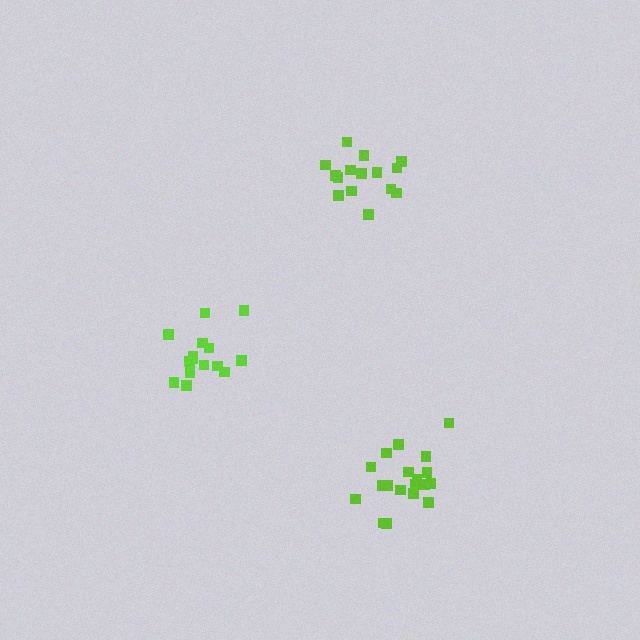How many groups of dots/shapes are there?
There are 3 groups.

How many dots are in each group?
Group 1: 15 dots, Group 2: 19 dots, Group 3: 15 dots (49 total).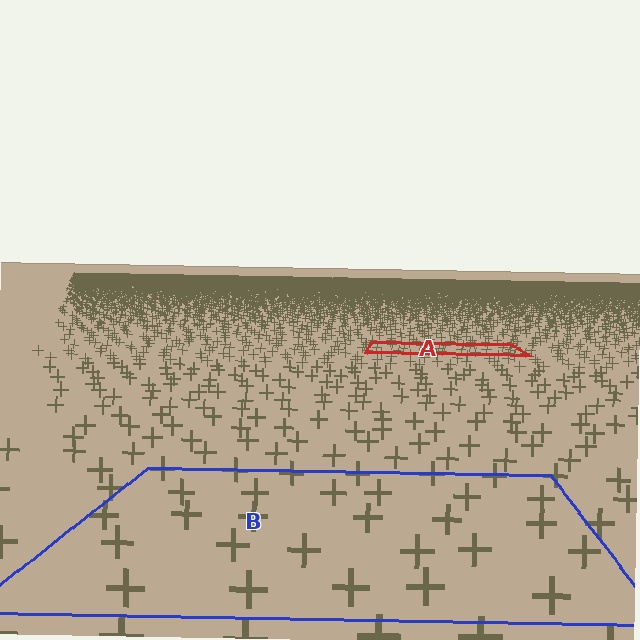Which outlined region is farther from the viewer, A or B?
Region A is farther from the viewer — the texture elements inside it appear smaller and more densely packed.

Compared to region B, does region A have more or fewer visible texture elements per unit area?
Region A has more texture elements per unit area — they are packed more densely because it is farther away.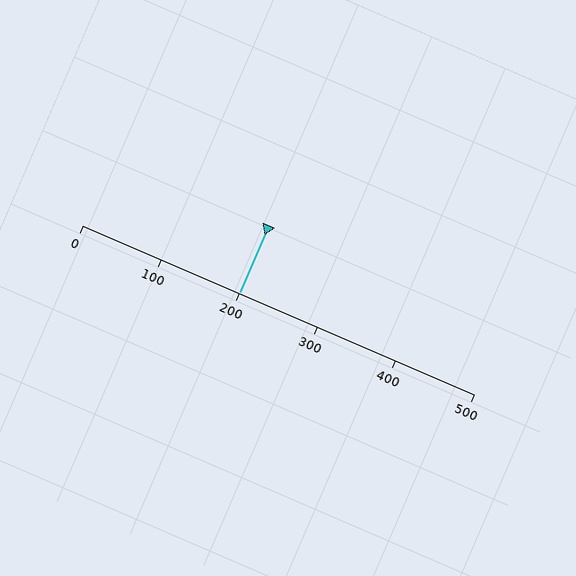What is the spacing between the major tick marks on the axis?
The major ticks are spaced 100 apart.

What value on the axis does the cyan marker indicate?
The marker indicates approximately 200.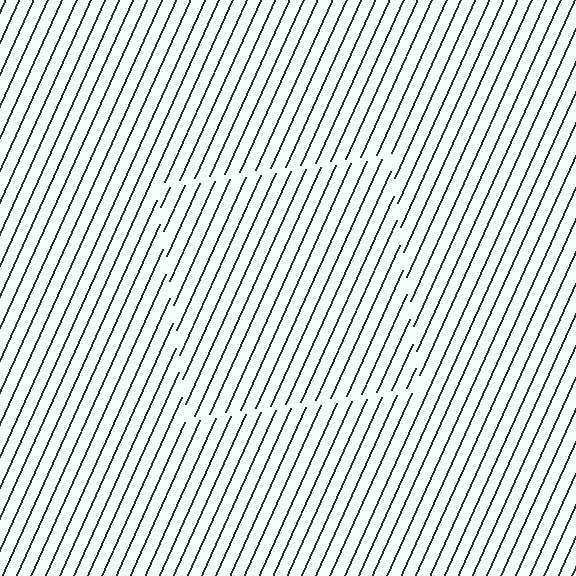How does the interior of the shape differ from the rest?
The interior of the shape contains the same grating, shifted by half a period — the contour is defined by the phase discontinuity where line-ends from the inner and outer gratings abut.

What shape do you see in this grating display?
An illusory square. The interior of the shape contains the same grating, shifted by half a period — the contour is defined by the phase discontinuity where line-ends from the inner and outer gratings abut.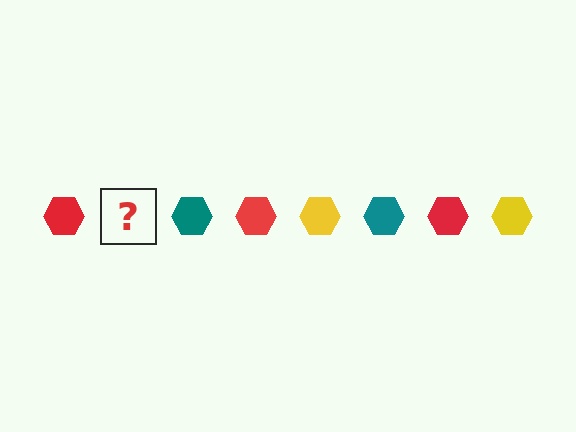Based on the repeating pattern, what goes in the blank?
The blank should be a yellow hexagon.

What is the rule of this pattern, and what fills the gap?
The rule is that the pattern cycles through red, yellow, teal hexagons. The gap should be filled with a yellow hexagon.